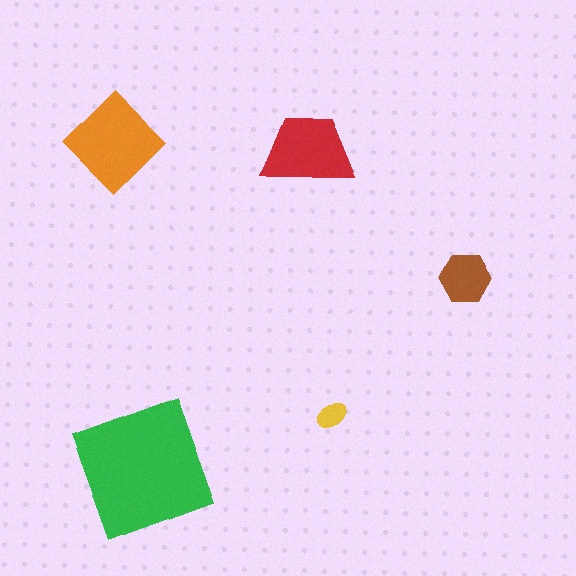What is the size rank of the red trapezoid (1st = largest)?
3rd.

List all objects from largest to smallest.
The green square, the orange diamond, the red trapezoid, the brown hexagon, the yellow ellipse.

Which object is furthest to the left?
The orange diamond is leftmost.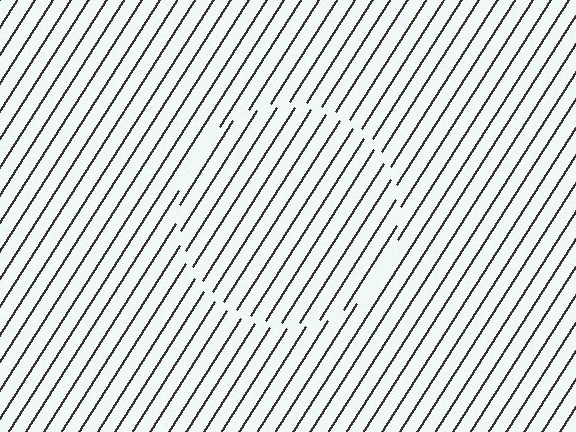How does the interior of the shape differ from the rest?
The interior of the shape contains the same grating, shifted by half a period — the contour is defined by the phase discontinuity where line-ends from the inner and outer gratings abut.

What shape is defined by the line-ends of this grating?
An illusory circle. The interior of the shape contains the same grating, shifted by half a period — the contour is defined by the phase discontinuity where line-ends from the inner and outer gratings abut.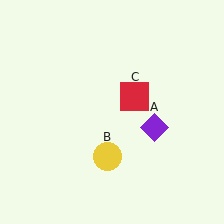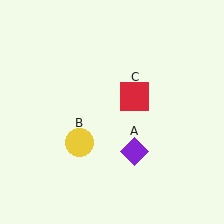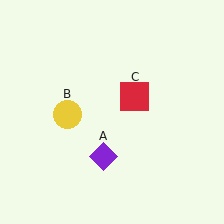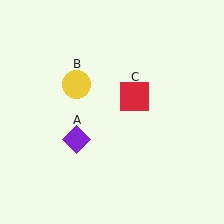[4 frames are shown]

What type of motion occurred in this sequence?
The purple diamond (object A), yellow circle (object B) rotated clockwise around the center of the scene.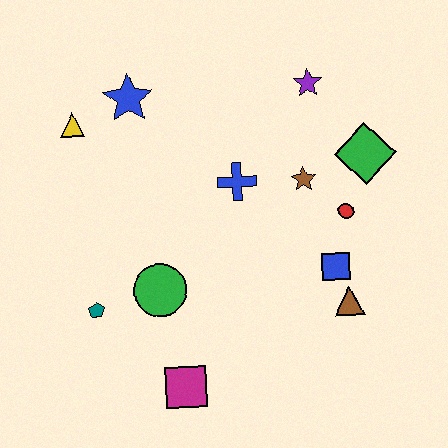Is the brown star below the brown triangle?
No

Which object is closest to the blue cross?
The brown star is closest to the blue cross.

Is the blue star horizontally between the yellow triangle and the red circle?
Yes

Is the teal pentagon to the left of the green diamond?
Yes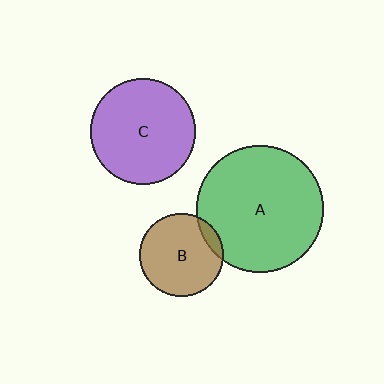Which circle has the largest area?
Circle A (green).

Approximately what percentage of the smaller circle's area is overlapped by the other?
Approximately 10%.